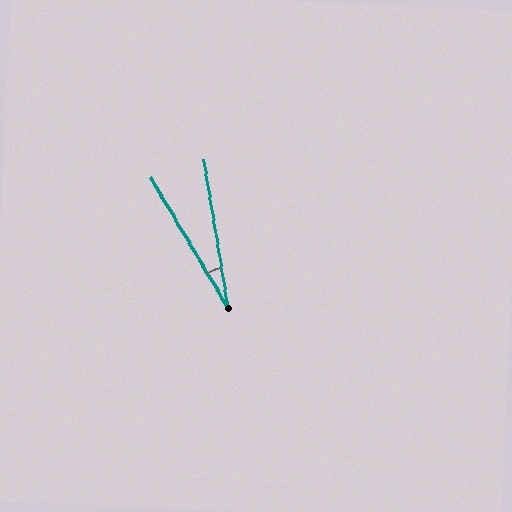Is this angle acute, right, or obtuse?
It is acute.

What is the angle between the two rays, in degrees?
Approximately 21 degrees.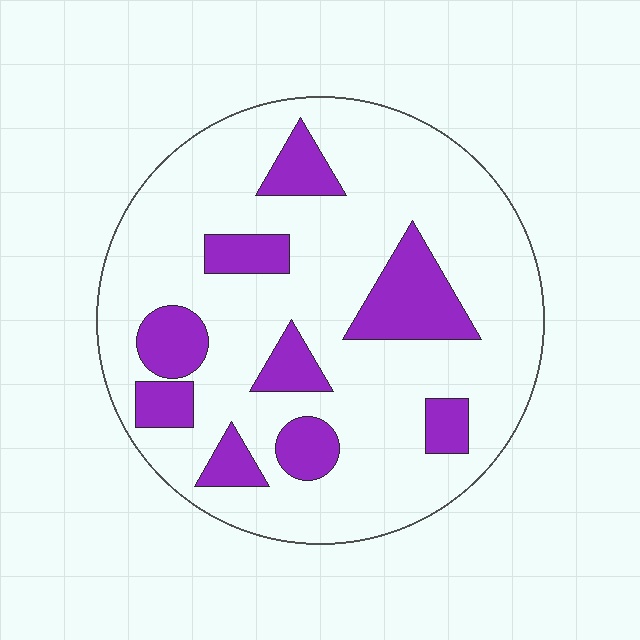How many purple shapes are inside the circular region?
9.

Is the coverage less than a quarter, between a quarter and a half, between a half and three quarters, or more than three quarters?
Less than a quarter.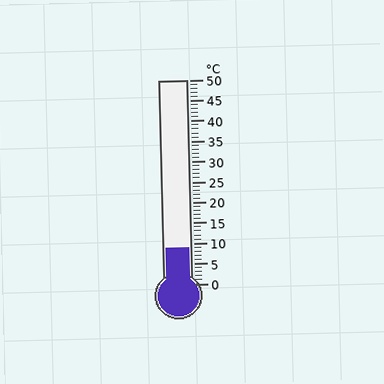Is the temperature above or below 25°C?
The temperature is below 25°C.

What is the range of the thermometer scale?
The thermometer scale ranges from 0°C to 50°C.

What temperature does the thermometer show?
The thermometer shows approximately 9°C.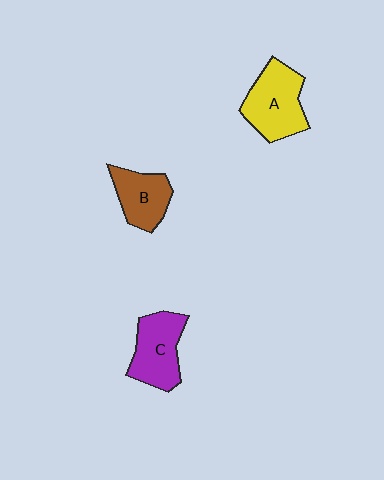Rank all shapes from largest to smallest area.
From largest to smallest: A (yellow), C (purple), B (brown).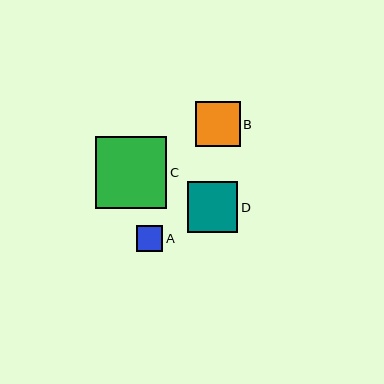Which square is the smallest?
Square A is the smallest with a size of approximately 26 pixels.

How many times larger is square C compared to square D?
Square C is approximately 1.4 times the size of square D.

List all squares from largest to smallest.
From largest to smallest: C, D, B, A.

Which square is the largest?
Square C is the largest with a size of approximately 72 pixels.